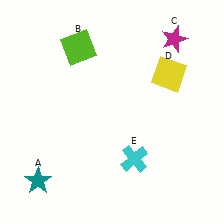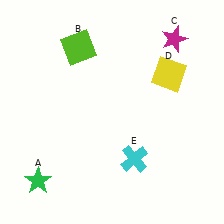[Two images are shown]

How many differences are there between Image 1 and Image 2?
There is 1 difference between the two images.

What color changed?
The star (A) changed from teal in Image 1 to green in Image 2.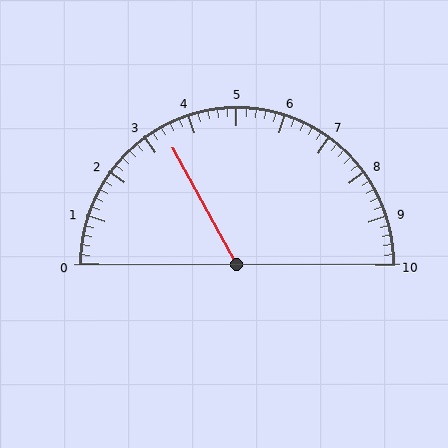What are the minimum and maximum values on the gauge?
The gauge ranges from 0 to 10.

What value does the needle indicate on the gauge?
The needle indicates approximately 3.4.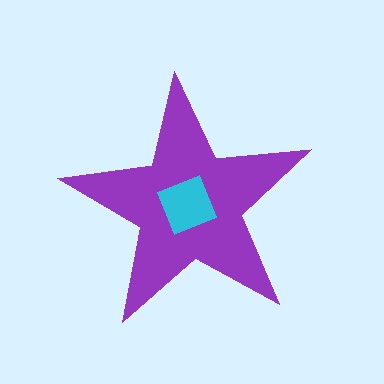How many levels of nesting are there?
2.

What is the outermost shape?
The purple star.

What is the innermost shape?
The cyan square.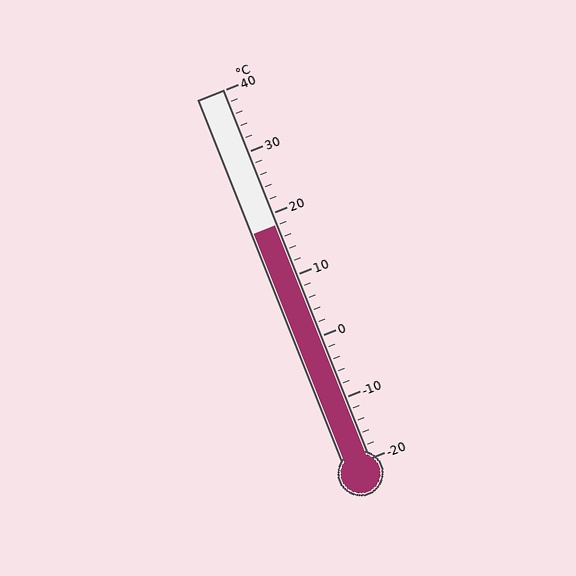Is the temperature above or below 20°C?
The temperature is below 20°C.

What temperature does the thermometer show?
The thermometer shows approximately 18°C.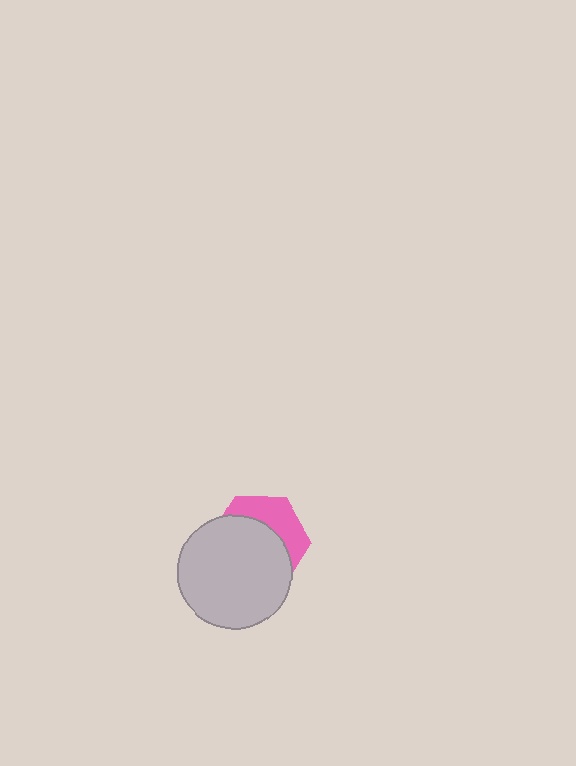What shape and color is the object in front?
The object in front is a light gray circle.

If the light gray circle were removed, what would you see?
You would see the complete pink hexagon.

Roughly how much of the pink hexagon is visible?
A small part of it is visible (roughly 35%).